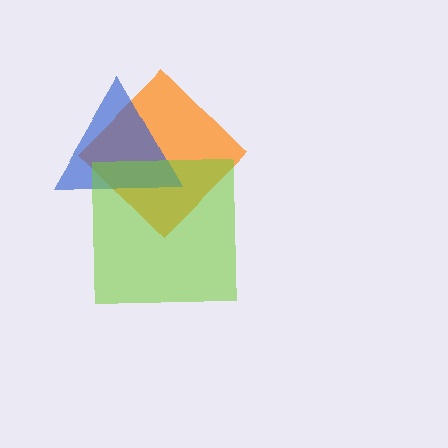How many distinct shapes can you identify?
There are 3 distinct shapes: an orange diamond, a blue triangle, a lime square.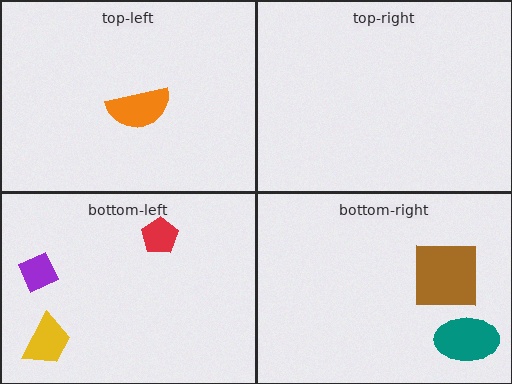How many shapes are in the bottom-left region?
3.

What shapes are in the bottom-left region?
The red pentagon, the yellow trapezoid, the purple diamond.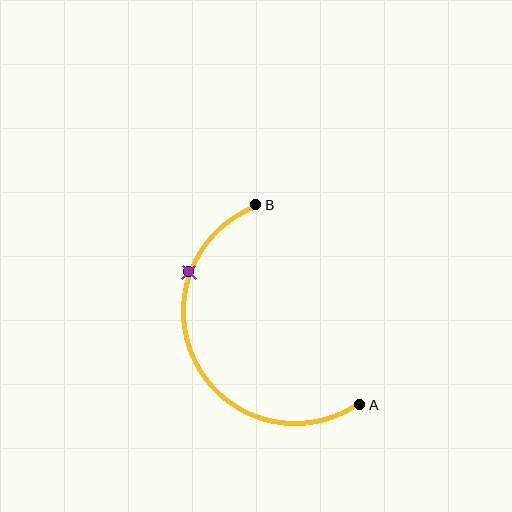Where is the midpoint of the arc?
The arc midpoint is the point on the curve farthest from the straight line joining A and B. It sits to the left of that line.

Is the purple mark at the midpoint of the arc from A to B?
No. The purple mark lies on the arc but is closer to endpoint B. The arc midpoint would be at the point on the curve equidistant along the arc from both A and B.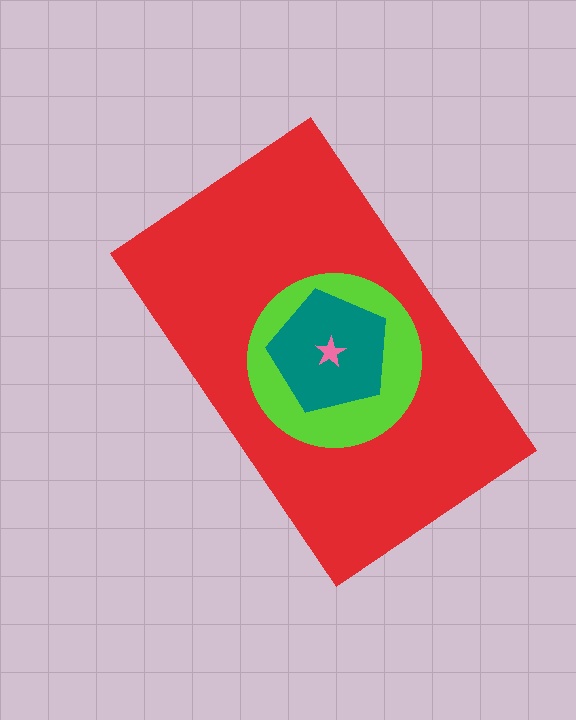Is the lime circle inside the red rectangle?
Yes.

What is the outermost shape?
The red rectangle.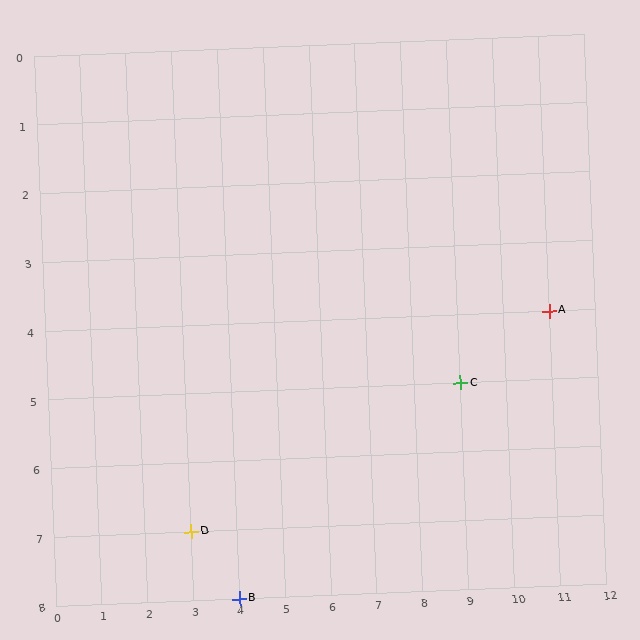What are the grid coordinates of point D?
Point D is at grid coordinates (3, 7).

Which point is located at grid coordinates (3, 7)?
Point D is at (3, 7).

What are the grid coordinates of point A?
Point A is at grid coordinates (11, 4).